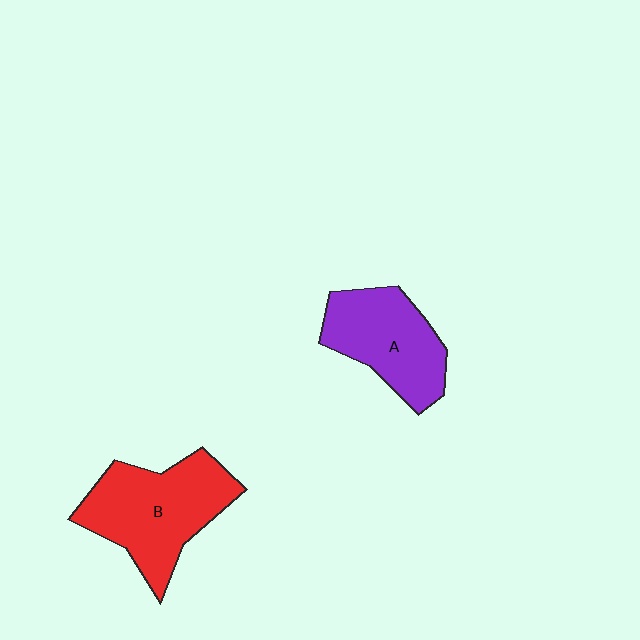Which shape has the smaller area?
Shape A (purple).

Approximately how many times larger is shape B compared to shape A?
Approximately 1.3 times.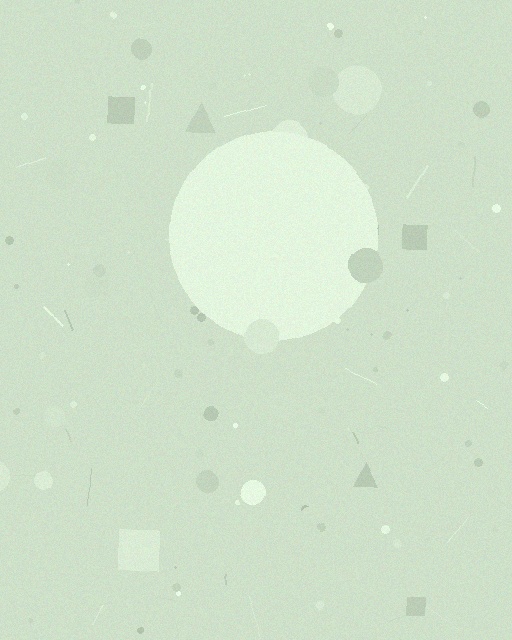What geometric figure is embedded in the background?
A circle is embedded in the background.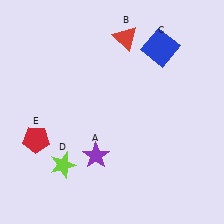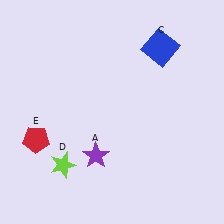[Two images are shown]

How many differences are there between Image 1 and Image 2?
There is 1 difference between the two images.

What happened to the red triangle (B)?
The red triangle (B) was removed in Image 2. It was in the top-right area of Image 1.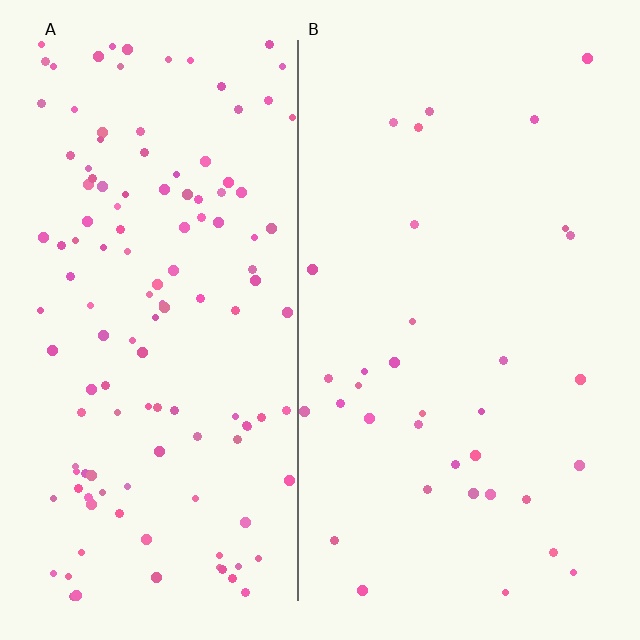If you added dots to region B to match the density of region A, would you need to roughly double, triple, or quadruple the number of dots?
Approximately quadruple.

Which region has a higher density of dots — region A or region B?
A (the left).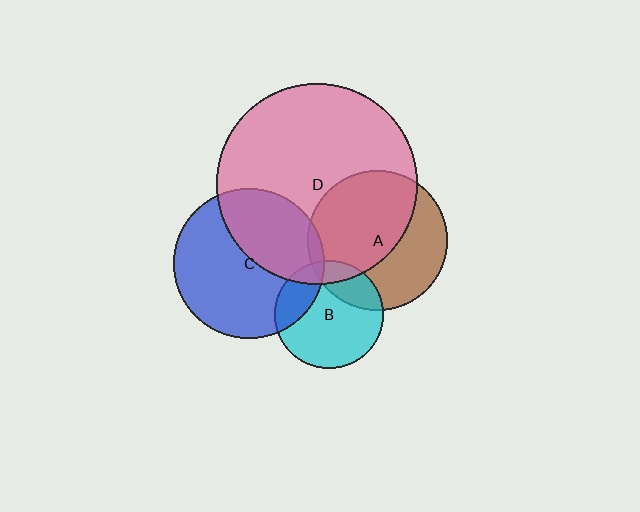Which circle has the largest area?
Circle D (pink).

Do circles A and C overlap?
Yes.